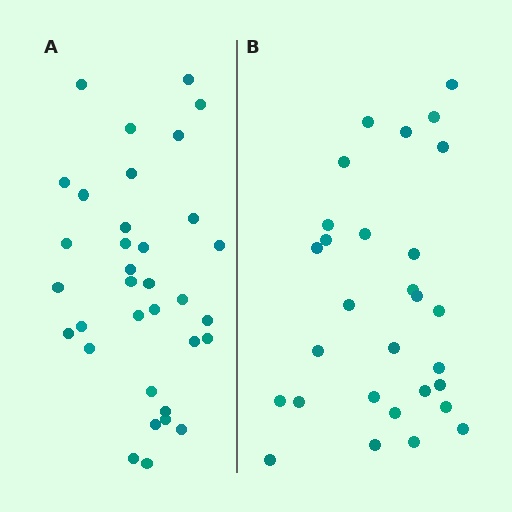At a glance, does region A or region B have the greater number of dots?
Region A (the left region) has more dots.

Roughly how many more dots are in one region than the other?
Region A has about 5 more dots than region B.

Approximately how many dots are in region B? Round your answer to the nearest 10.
About 30 dots. (The exact count is 29, which rounds to 30.)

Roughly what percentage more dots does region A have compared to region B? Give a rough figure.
About 15% more.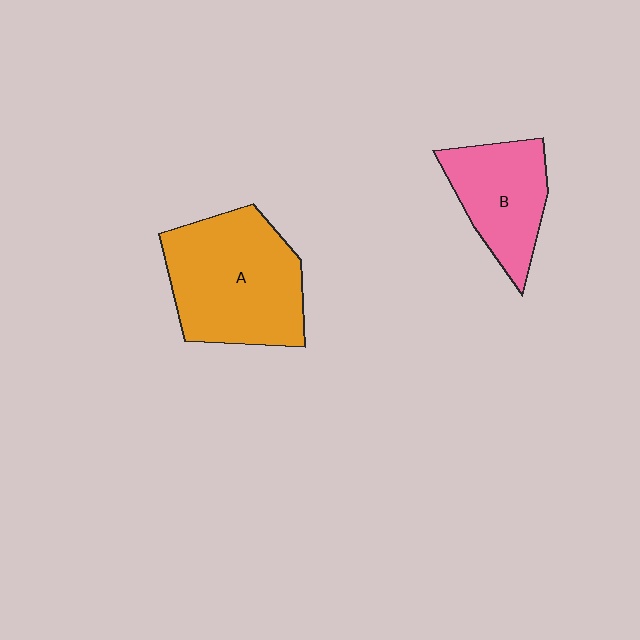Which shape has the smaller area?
Shape B (pink).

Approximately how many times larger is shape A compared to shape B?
Approximately 1.6 times.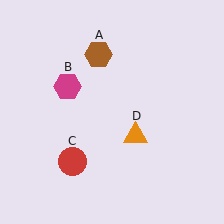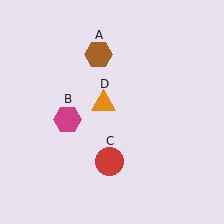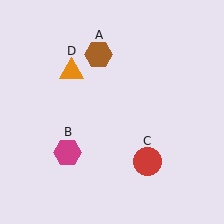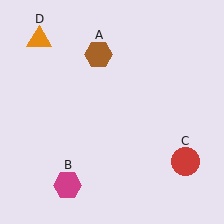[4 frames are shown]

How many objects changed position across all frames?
3 objects changed position: magenta hexagon (object B), red circle (object C), orange triangle (object D).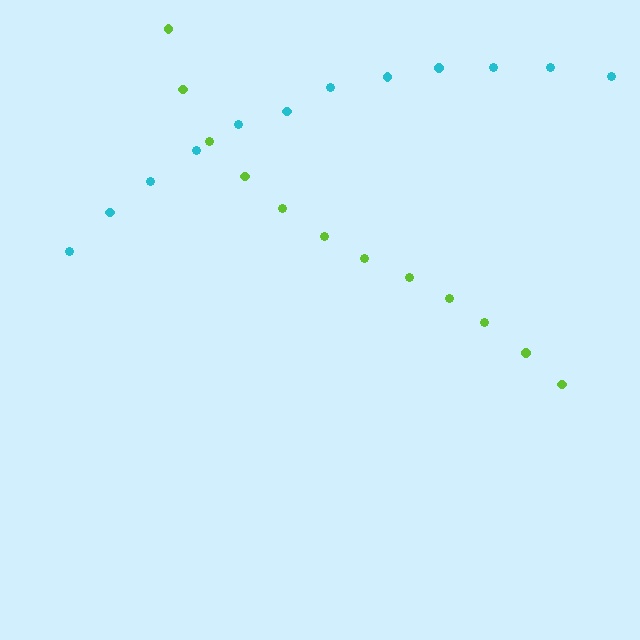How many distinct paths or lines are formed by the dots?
There are 2 distinct paths.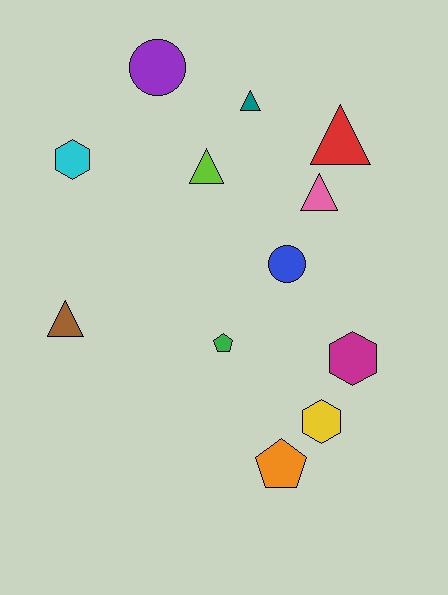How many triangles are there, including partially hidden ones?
There are 5 triangles.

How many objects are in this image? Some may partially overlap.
There are 12 objects.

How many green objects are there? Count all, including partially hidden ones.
There is 1 green object.